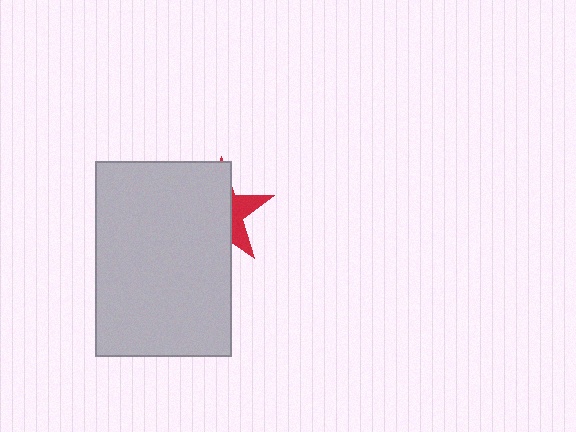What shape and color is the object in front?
The object in front is a light gray rectangle.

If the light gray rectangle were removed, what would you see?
You would see the complete red star.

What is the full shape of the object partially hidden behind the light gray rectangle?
The partially hidden object is a red star.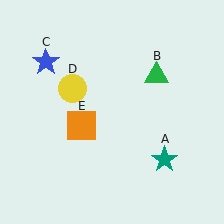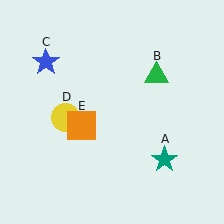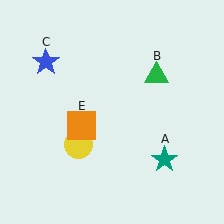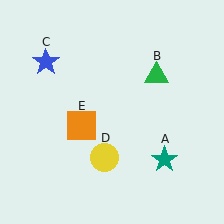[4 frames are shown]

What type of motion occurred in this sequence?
The yellow circle (object D) rotated counterclockwise around the center of the scene.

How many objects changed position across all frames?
1 object changed position: yellow circle (object D).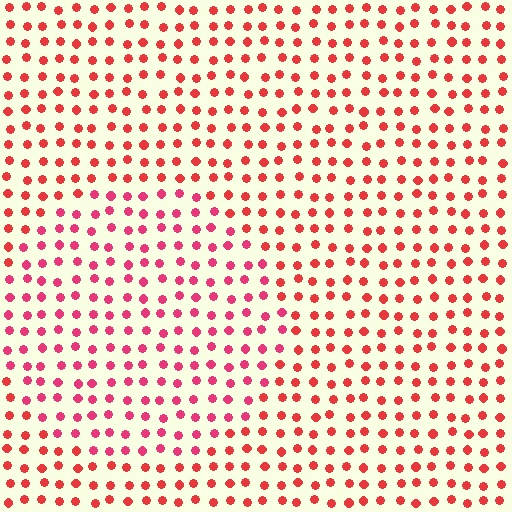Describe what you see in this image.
The image is filled with small red elements in a uniform arrangement. A circle-shaped region is visible where the elements are tinted to a slightly different hue, forming a subtle color boundary.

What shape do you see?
I see a circle.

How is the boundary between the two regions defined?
The boundary is defined purely by a slight shift in hue (about 21 degrees). Spacing, size, and orientation are identical on both sides.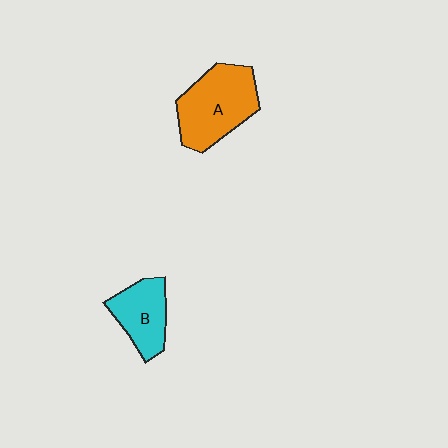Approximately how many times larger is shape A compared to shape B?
Approximately 1.5 times.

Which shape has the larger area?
Shape A (orange).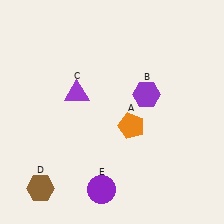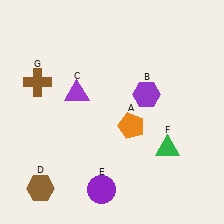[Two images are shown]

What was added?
A green triangle (F), a brown cross (G) were added in Image 2.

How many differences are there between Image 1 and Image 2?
There are 2 differences between the two images.